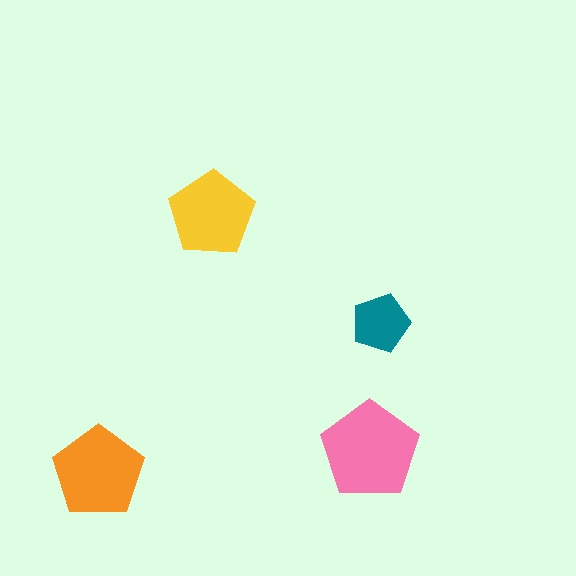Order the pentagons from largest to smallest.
the pink one, the orange one, the yellow one, the teal one.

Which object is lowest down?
The orange pentagon is bottommost.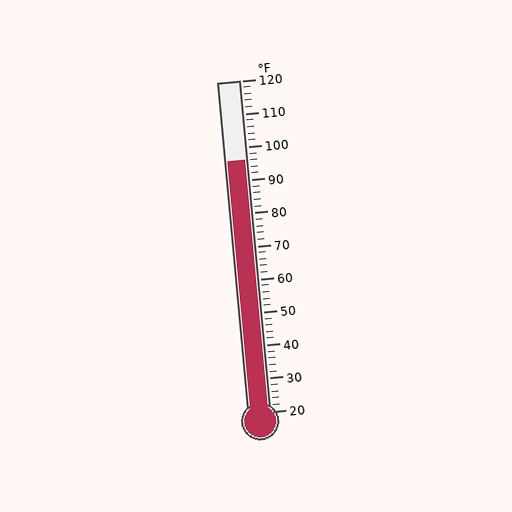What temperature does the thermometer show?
The thermometer shows approximately 96°F.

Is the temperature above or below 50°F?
The temperature is above 50°F.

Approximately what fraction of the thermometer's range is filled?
The thermometer is filled to approximately 75% of its range.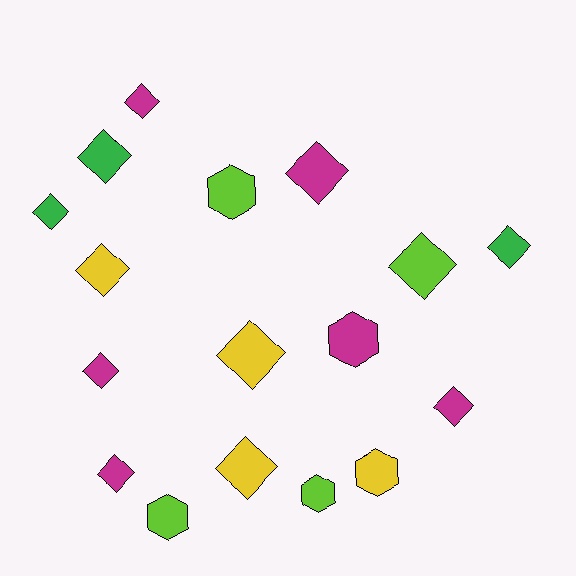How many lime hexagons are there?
There are 3 lime hexagons.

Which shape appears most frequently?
Diamond, with 12 objects.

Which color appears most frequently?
Magenta, with 6 objects.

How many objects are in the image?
There are 17 objects.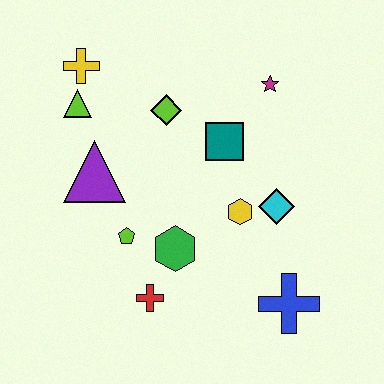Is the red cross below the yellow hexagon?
Yes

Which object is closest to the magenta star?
The teal square is closest to the magenta star.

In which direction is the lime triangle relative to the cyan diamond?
The lime triangle is to the left of the cyan diamond.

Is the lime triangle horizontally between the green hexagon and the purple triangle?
No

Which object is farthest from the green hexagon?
The yellow cross is farthest from the green hexagon.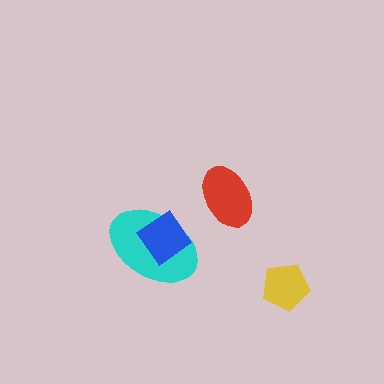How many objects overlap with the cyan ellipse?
1 object overlaps with the cyan ellipse.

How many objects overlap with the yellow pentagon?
0 objects overlap with the yellow pentagon.